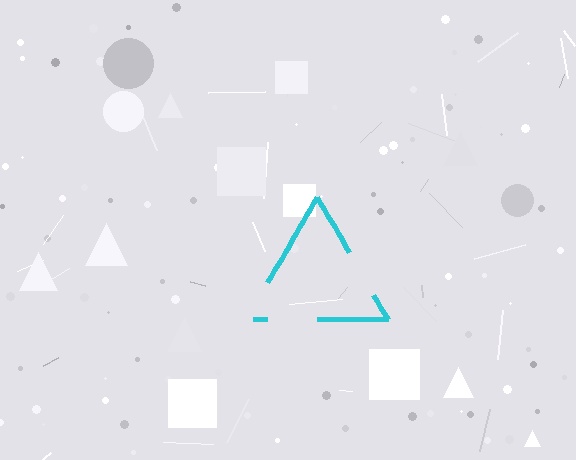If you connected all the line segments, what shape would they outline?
They would outline a triangle.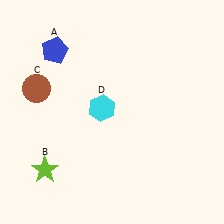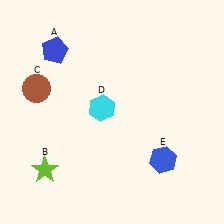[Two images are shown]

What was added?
A blue hexagon (E) was added in Image 2.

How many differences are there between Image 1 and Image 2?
There is 1 difference between the two images.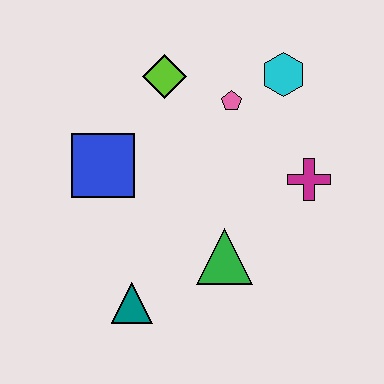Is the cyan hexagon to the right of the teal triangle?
Yes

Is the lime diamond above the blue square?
Yes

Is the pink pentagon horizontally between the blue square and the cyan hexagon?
Yes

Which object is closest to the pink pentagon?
The cyan hexagon is closest to the pink pentagon.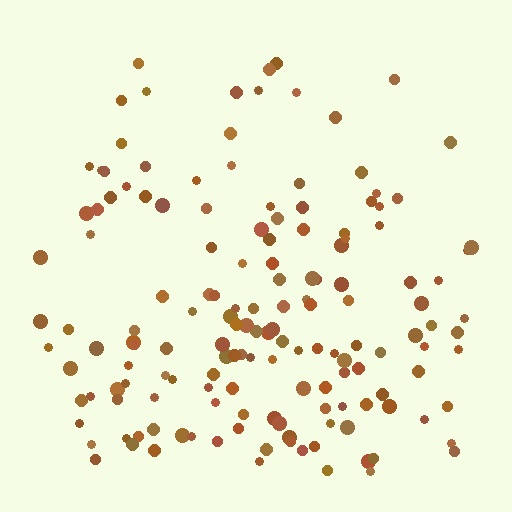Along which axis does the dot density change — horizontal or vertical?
Vertical.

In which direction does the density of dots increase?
From top to bottom, with the bottom side densest.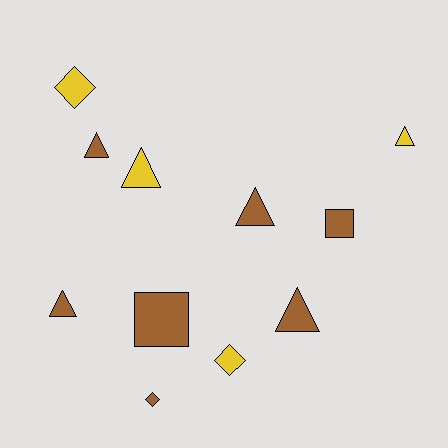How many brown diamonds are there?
There is 1 brown diamond.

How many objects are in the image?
There are 11 objects.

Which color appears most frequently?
Brown, with 7 objects.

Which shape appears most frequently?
Triangle, with 6 objects.